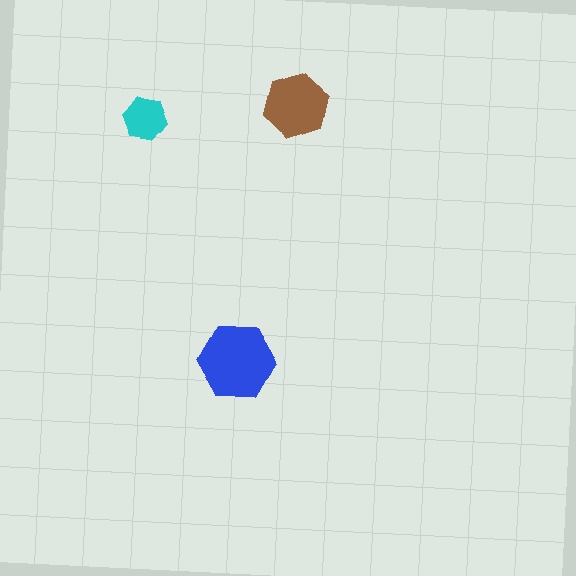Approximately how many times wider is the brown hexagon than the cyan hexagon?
About 1.5 times wider.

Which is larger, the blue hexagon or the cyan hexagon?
The blue one.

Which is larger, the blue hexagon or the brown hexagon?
The blue one.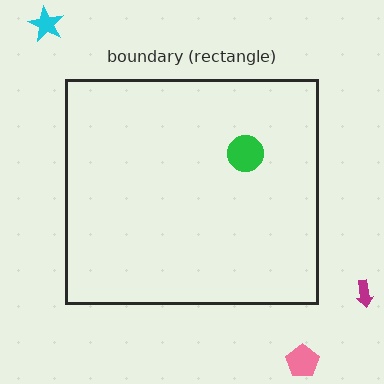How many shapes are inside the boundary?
1 inside, 3 outside.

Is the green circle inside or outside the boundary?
Inside.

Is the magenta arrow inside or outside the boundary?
Outside.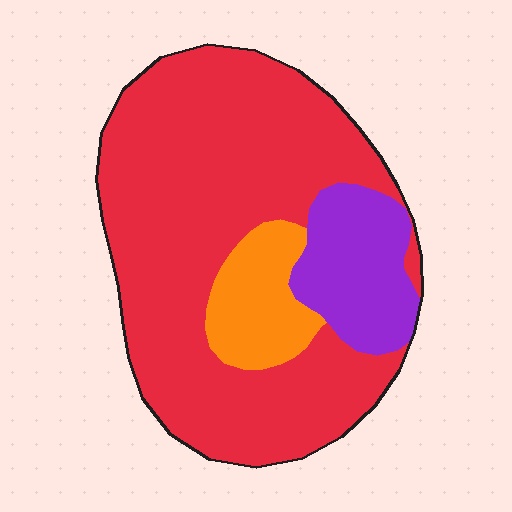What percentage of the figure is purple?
Purple covers 15% of the figure.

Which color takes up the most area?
Red, at roughly 75%.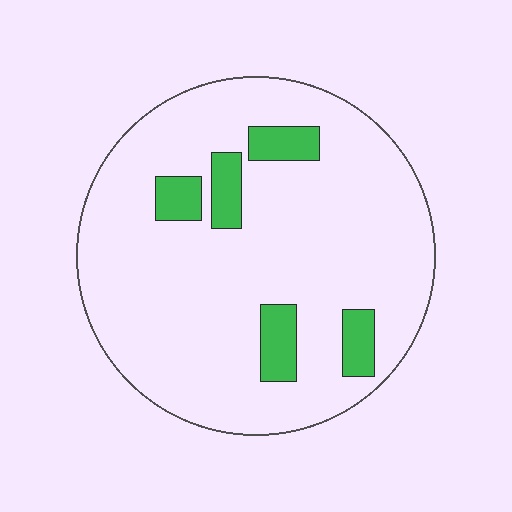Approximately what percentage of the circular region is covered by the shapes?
Approximately 10%.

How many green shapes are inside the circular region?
5.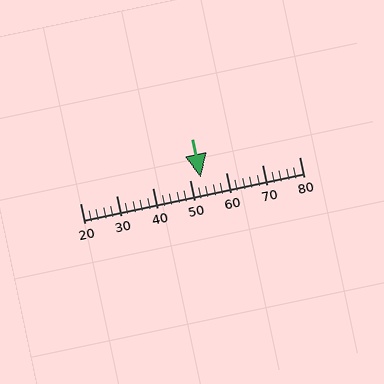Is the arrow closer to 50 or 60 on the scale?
The arrow is closer to 50.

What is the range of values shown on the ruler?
The ruler shows values from 20 to 80.